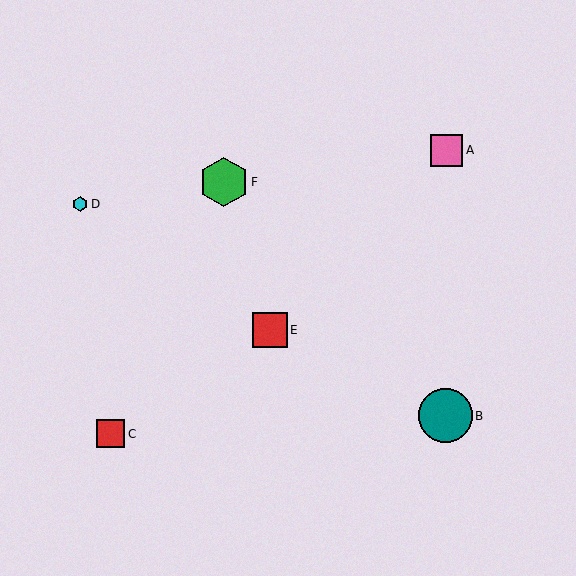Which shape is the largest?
The teal circle (labeled B) is the largest.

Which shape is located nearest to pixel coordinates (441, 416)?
The teal circle (labeled B) at (446, 416) is nearest to that location.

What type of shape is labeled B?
Shape B is a teal circle.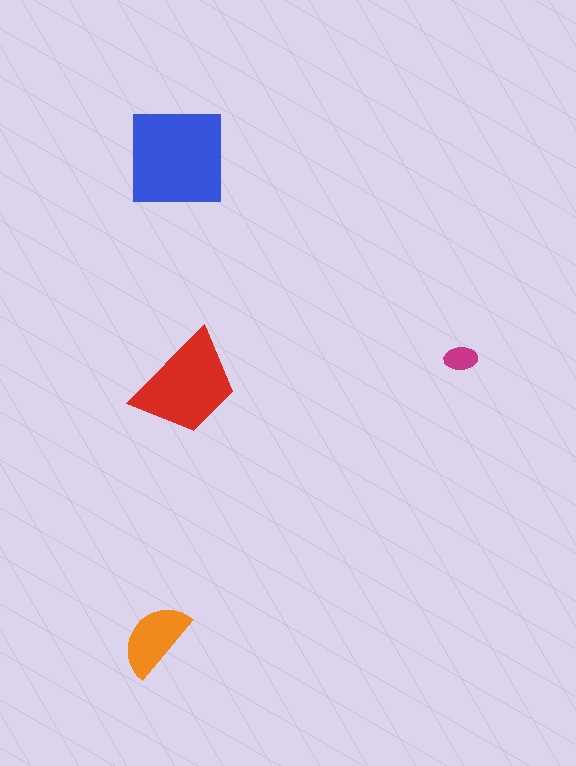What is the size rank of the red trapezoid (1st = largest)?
2nd.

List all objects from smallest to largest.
The magenta ellipse, the orange semicircle, the red trapezoid, the blue square.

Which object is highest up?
The blue square is topmost.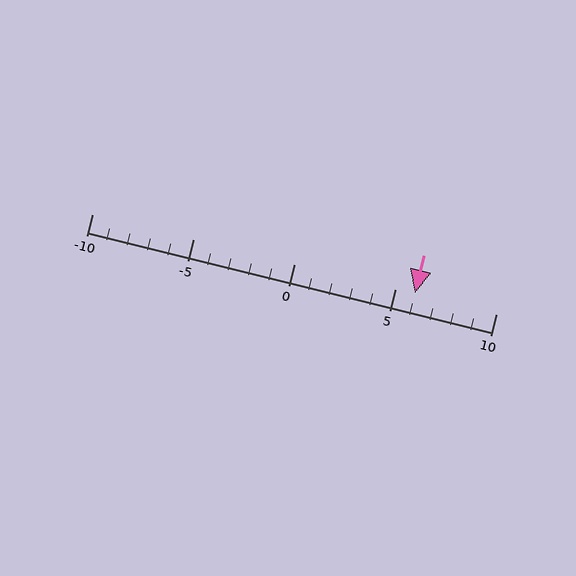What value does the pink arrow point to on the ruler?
The pink arrow points to approximately 6.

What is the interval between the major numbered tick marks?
The major tick marks are spaced 5 units apart.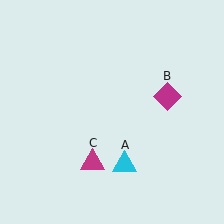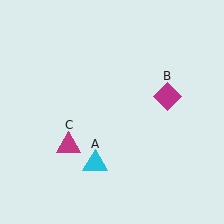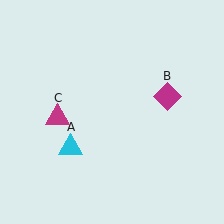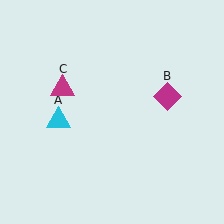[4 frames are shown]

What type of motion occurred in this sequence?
The cyan triangle (object A), magenta triangle (object C) rotated clockwise around the center of the scene.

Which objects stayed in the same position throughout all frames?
Magenta diamond (object B) remained stationary.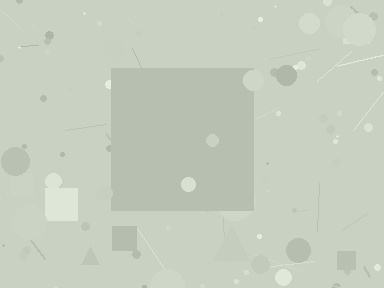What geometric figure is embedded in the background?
A square is embedded in the background.